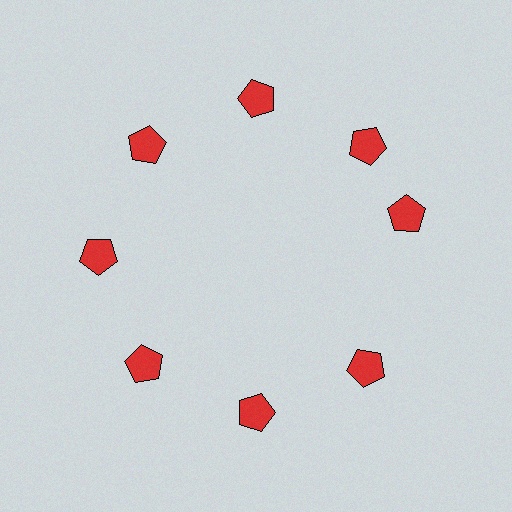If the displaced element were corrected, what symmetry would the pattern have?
It would have 8-fold rotational symmetry — the pattern would map onto itself every 45 degrees.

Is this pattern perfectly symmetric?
No. The 8 red pentagons are arranged in a ring, but one element near the 3 o'clock position is rotated out of alignment along the ring, breaking the 8-fold rotational symmetry.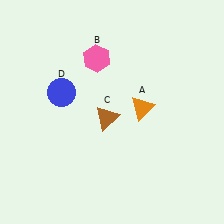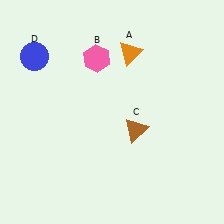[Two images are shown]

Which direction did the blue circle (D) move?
The blue circle (D) moved up.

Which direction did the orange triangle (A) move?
The orange triangle (A) moved up.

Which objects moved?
The objects that moved are: the orange triangle (A), the brown triangle (C), the blue circle (D).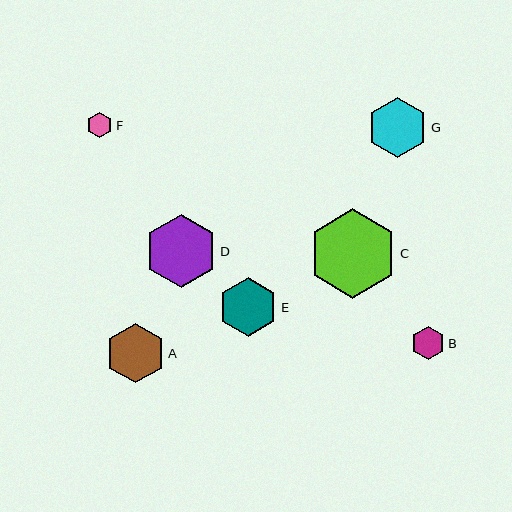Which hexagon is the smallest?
Hexagon F is the smallest with a size of approximately 26 pixels.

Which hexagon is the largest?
Hexagon C is the largest with a size of approximately 89 pixels.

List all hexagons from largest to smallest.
From largest to smallest: C, D, G, A, E, B, F.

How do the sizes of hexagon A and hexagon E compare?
Hexagon A and hexagon E are approximately the same size.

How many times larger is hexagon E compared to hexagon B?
Hexagon E is approximately 1.8 times the size of hexagon B.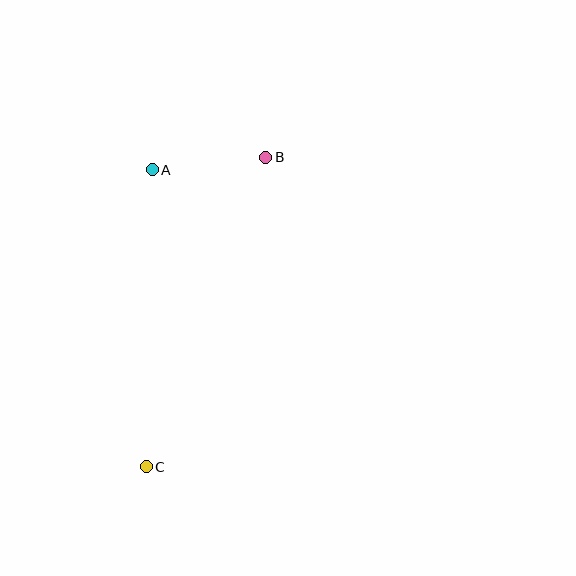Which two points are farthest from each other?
Points B and C are farthest from each other.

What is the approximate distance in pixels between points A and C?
The distance between A and C is approximately 297 pixels.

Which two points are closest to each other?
Points A and B are closest to each other.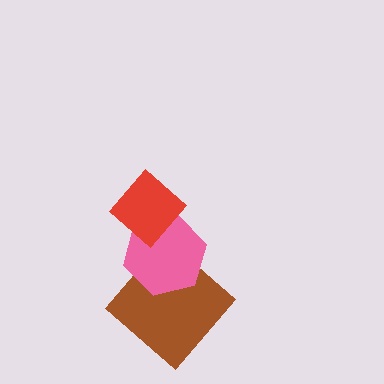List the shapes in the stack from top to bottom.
From top to bottom: the red diamond, the pink hexagon, the brown diamond.